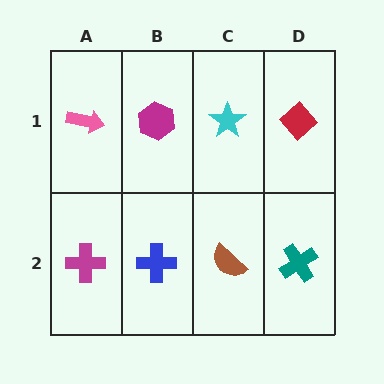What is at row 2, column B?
A blue cross.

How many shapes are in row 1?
4 shapes.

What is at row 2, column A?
A magenta cross.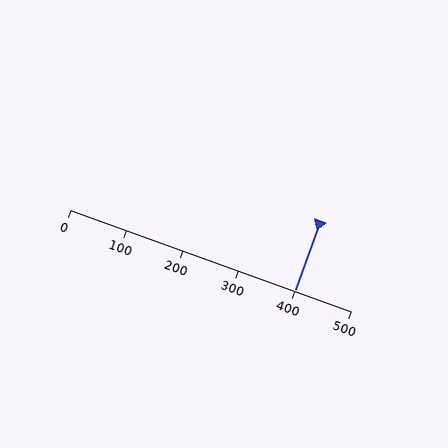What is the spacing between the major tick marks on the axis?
The major ticks are spaced 100 apart.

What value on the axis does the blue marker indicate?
The marker indicates approximately 400.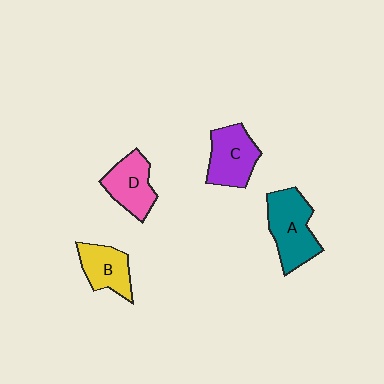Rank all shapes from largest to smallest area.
From largest to smallest: A (teal), C (purple), D (pink), B (yellow).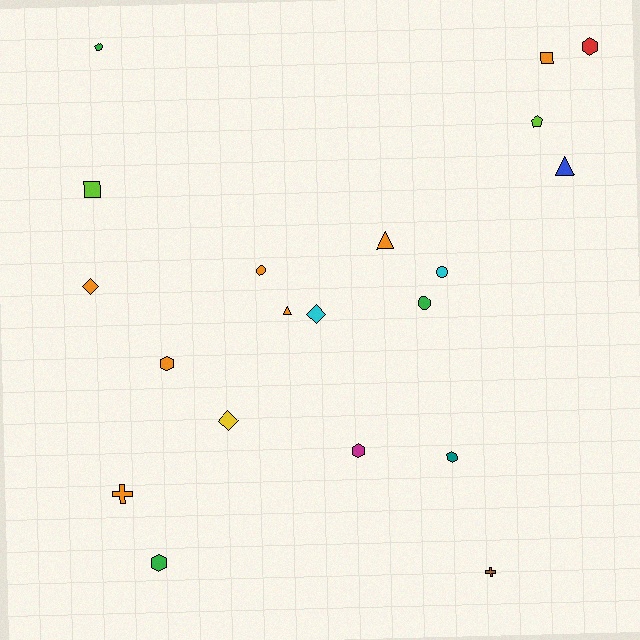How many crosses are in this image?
There are 2 crosses.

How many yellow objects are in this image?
There is 1 yellow object.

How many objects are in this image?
There are 20 objects.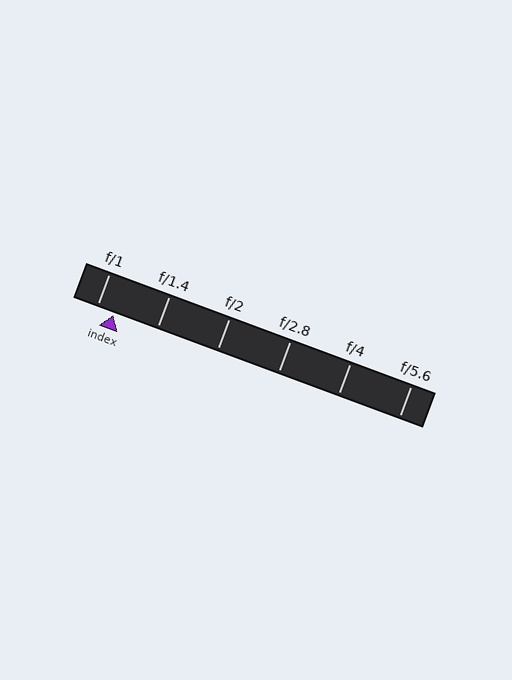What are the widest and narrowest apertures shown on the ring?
The widest aperture shown is f/1 and the narrowest is f/5.6.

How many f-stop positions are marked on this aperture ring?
There are 6 f-stop positions marked.